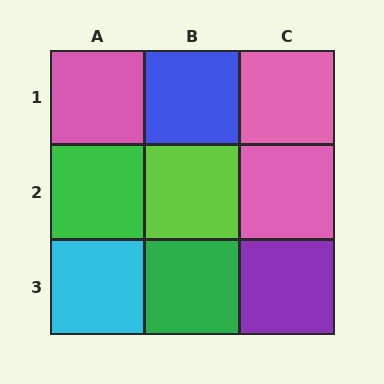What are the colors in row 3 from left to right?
Cyan, green, purple.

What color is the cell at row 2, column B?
Lime.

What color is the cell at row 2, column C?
Pink.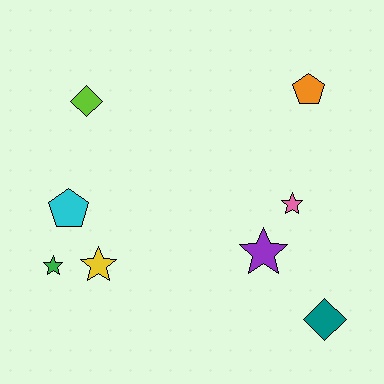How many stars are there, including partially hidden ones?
There are 4 stars.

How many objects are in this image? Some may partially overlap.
There are 8 objects.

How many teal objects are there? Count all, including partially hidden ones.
There is 1 teal object.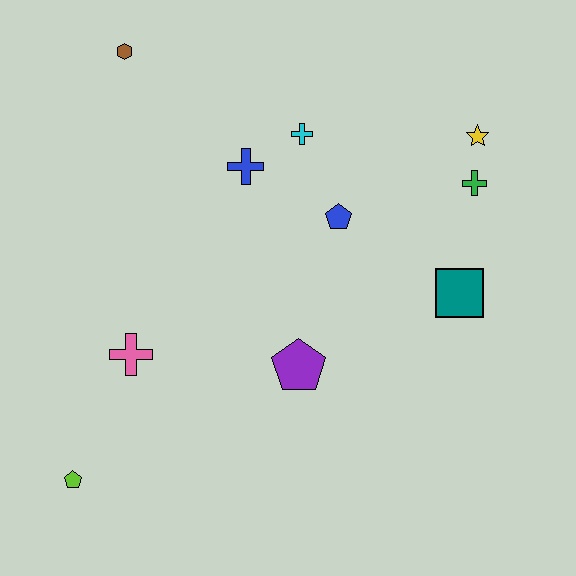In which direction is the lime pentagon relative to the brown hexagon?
The lime pentagon is below the brown hexagon.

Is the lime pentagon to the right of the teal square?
No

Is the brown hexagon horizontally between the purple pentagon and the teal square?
No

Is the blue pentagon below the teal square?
No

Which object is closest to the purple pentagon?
The blue pentagon is closest to the purple pentagon.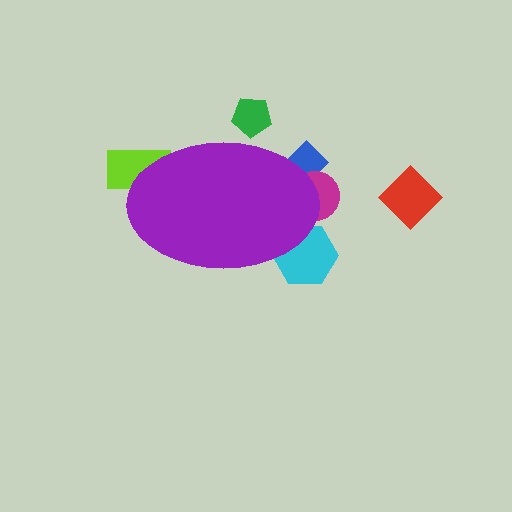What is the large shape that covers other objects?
A purple ellipse.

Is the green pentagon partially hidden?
Yes, the green pentagon is partially hidden behind the purple ellipse.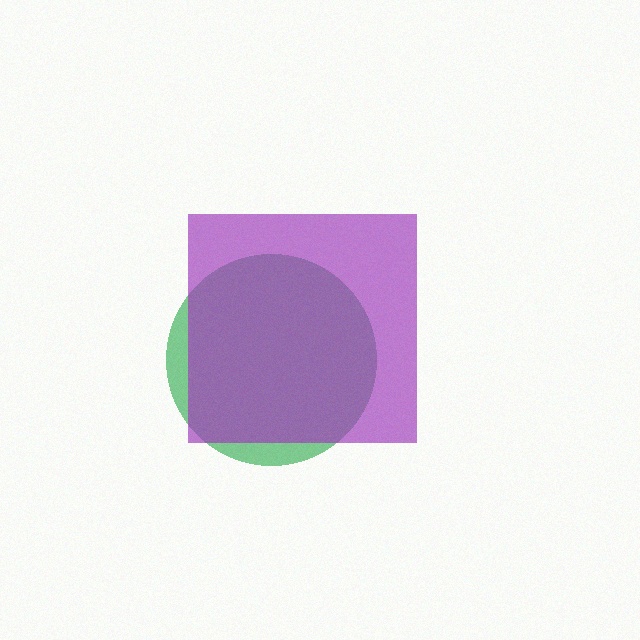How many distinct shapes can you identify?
There are 2 distinct shapes: a green circle, a purple square.